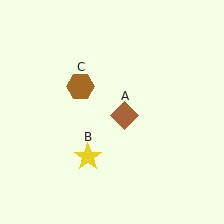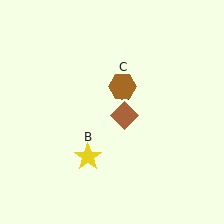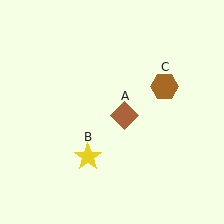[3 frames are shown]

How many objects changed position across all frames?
1 object changed position: brown hexagon (object C).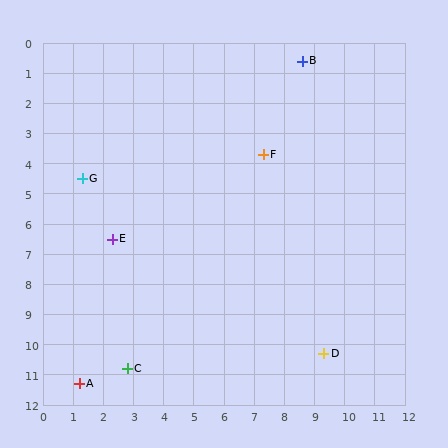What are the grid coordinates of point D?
Point D is at approximately (9.3, 10.3).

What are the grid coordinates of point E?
Point E is at approximately (2.3, 6.5).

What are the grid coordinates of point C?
Point C is at approximately (2.8, 10.8).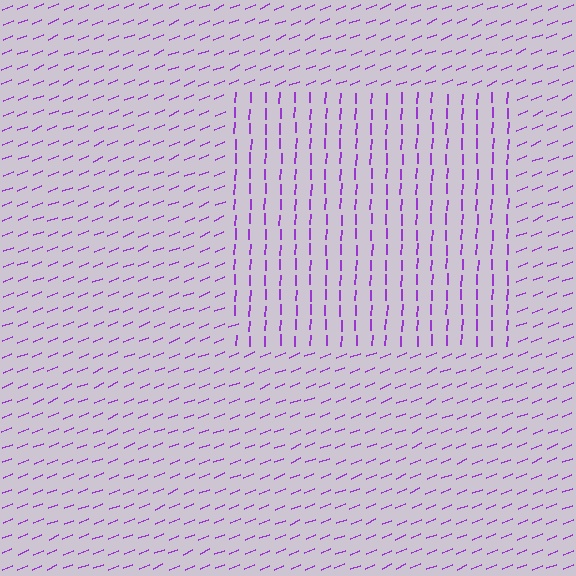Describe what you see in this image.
The image is filled with small purple line segments. A rectangle region in the image has lines oriented differently from the surrounding lines, creating a visible texture boundary.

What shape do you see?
I see a rectangle.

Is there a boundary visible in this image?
Yes, there is a texture boundary formed by a change in line orientation.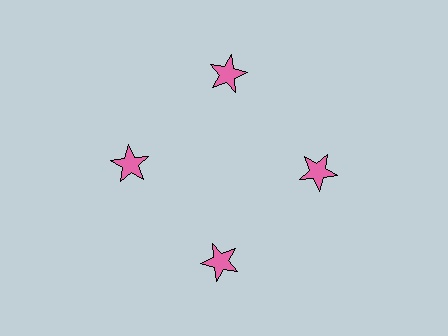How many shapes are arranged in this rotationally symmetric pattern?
There are 4 shapes, arranged in 4 groups of 1.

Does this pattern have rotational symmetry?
Yes, this pattern has 4-fold rotational symmetry. It looks the same after rotating 90 degrees around the center.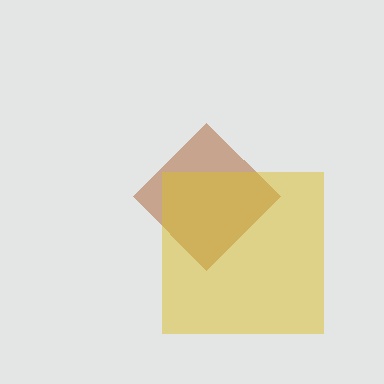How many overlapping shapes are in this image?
There are 2 overlapping shapes in the image.